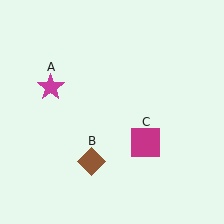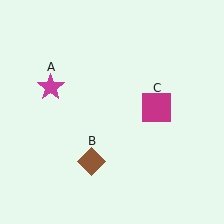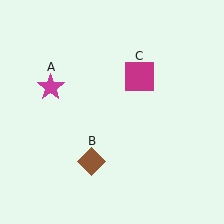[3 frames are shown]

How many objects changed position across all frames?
1 object changed position: magenta square (object C).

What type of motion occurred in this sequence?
The magenta square (object C) rotated counterclockwise around the center of the scene.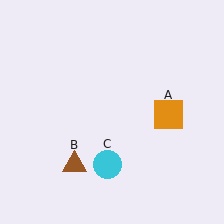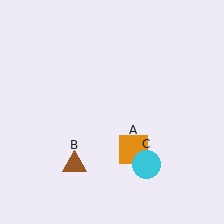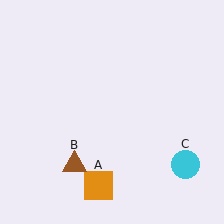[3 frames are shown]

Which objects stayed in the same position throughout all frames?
Brown triangle (object B) remained stationary.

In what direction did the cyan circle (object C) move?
The cyan circle (object C) moved right.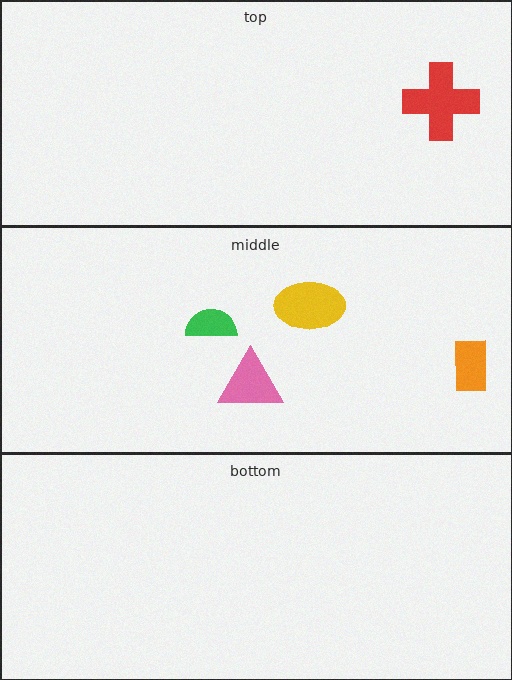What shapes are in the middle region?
The green semicircle, the yellow ellipse, the orange rectangle, the pink triangle.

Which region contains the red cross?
The top region.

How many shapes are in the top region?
1.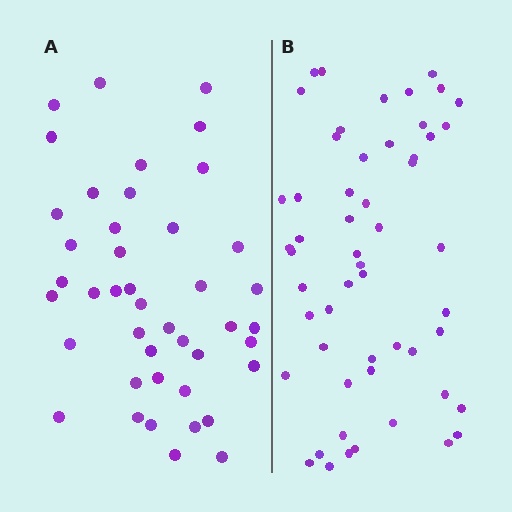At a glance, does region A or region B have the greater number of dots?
Region B (the right region) has more dots.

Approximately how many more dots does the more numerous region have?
Region B has roughly 12 or so more dots than region A.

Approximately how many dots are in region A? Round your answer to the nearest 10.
About 40 dots. (The exact count is 43, which rounds to 40.)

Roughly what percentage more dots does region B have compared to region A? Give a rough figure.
About 25% more.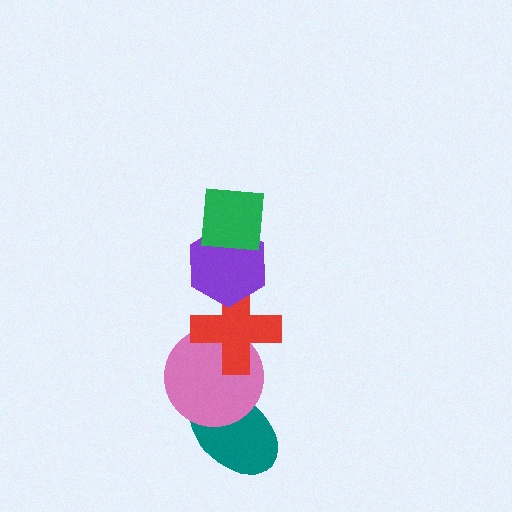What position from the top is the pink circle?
The pink circle is 4th from the top.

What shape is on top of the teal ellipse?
The pink circle is on top of the teal ellipse.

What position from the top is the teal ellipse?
The teal ellipse is 5th from the top.